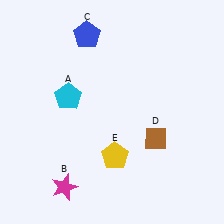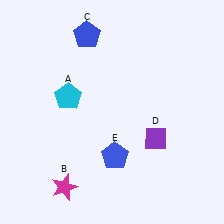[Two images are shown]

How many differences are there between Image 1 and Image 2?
There are 2 differences between the two images.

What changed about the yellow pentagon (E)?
In Image 1, E is yellow. In Image 2, it changed to blue.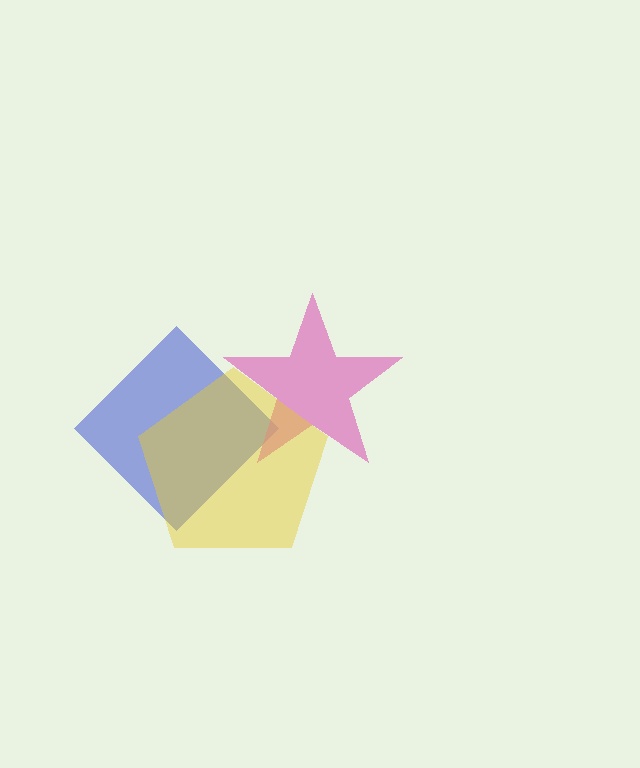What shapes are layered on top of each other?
The layered shapes are: a blue diamond, a pink star, a yellow pentagon.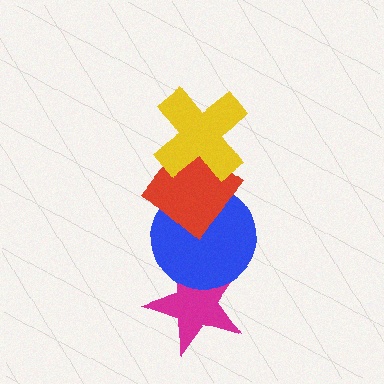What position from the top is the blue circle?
The blue circle is 3rd from the top.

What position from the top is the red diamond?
The red diamond is 2nd from the top.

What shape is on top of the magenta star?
The blue circle is on top of the magenta star.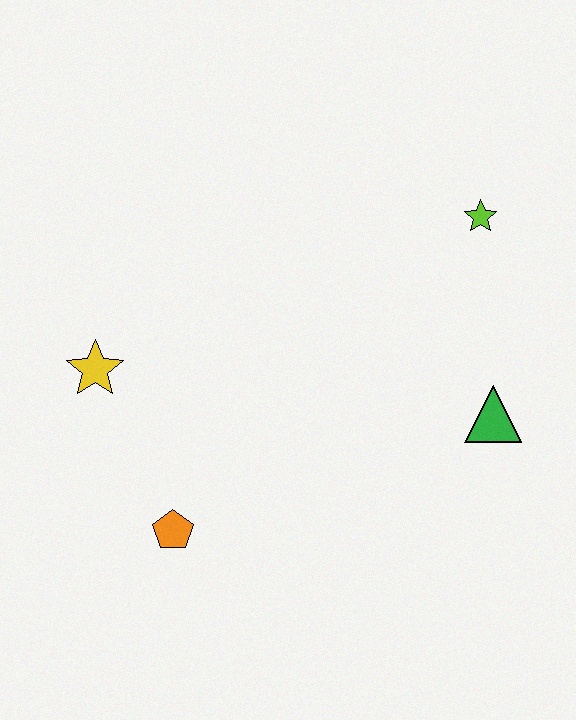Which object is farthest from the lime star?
The orange pentagon is farthest from the lime star.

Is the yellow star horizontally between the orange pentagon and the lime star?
No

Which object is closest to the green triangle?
The lime star is closest to the green triangle.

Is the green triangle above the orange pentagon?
Yes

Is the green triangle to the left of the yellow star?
No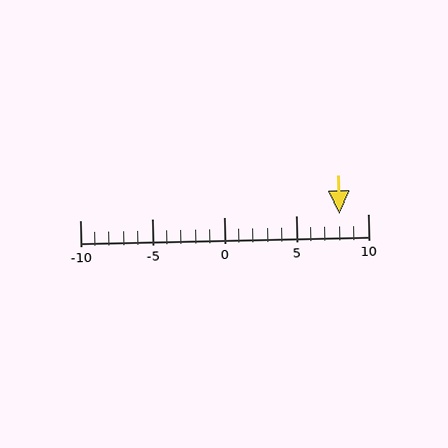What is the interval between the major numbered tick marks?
The major tick marks are spaced 5 units apart.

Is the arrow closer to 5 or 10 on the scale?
The arrow is closer to 10.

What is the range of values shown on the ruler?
The ruler shows values from -10 to 10.